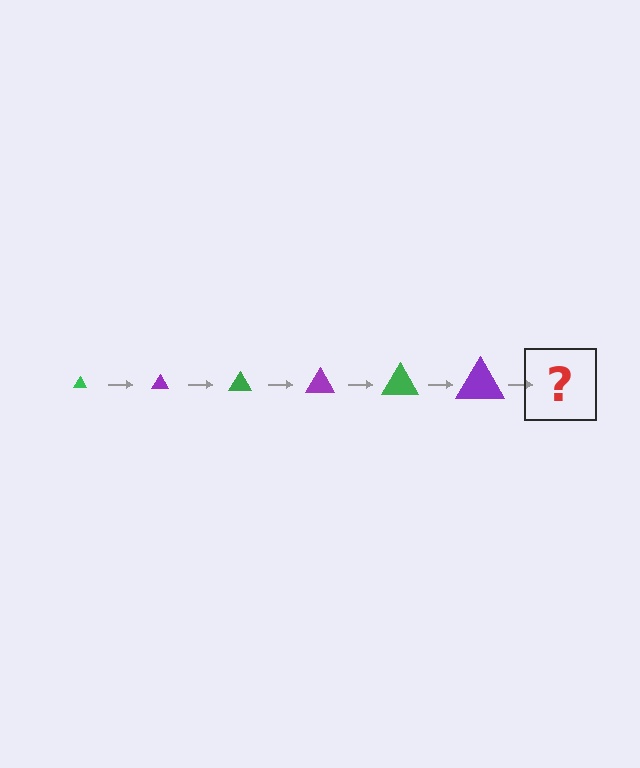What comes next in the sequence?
The next element should be a green triangle, larger than the previous one.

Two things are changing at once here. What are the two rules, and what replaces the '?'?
The two rules are that the triangle grows larger each step and the color cycles through green and purple. The '?' should be a green triangle, larger than the previous one.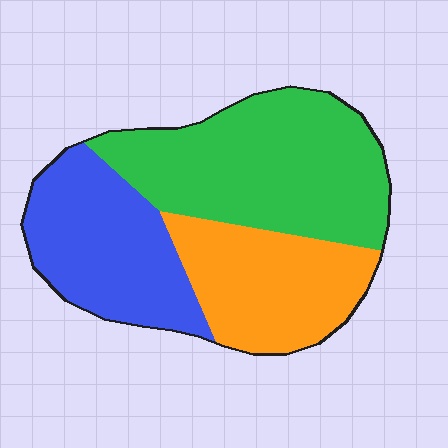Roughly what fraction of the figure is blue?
Blue covers 29% of the figure.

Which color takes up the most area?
Green, at roughly 45%.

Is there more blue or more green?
Green.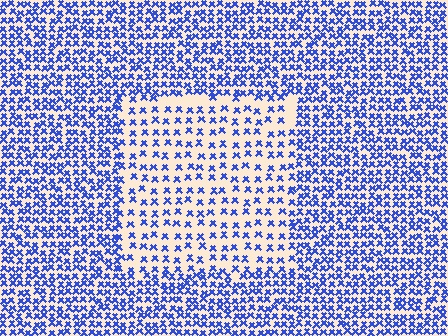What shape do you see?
I see a rectangle.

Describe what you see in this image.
The image contains small blue elements arranged at two different densities. A rectangle-shaped region is visible where the elements are less densely packed than the surrounding area.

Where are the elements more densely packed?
The elements are more densely packed outside the rectangle boundary.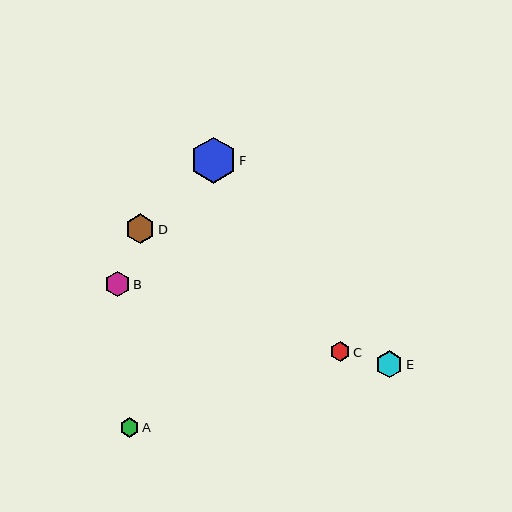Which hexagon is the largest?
Hexagon F is the largest with a size of approximately 46 pixels.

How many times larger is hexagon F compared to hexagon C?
Hexagon F is approximately 2.3 times the size of hexagon C.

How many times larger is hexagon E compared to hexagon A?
Hexagon E is approximately 1.4 times the size of hexagon A.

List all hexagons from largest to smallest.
From largest to smallest: F, D, E, B, C, A.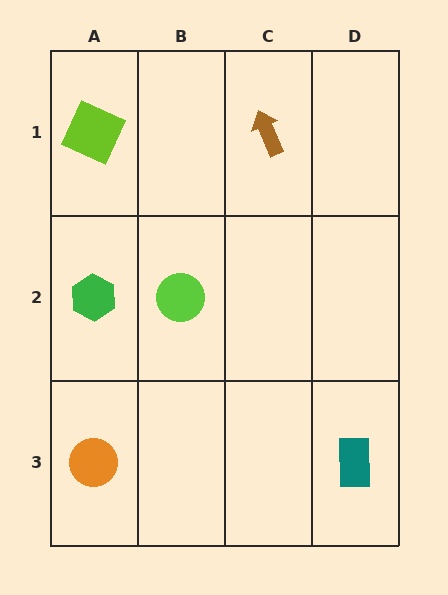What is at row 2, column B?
A lime circle.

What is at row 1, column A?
A lime square.